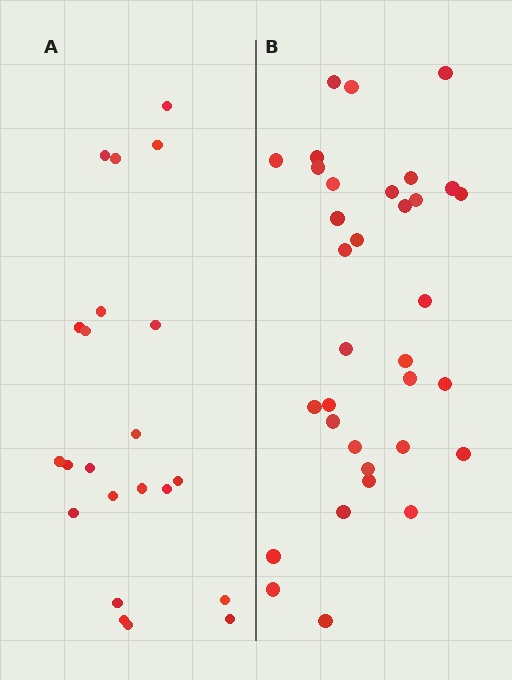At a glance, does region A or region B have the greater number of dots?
Region B (the right region) has more dots.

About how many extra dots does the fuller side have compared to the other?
Region B has roughly 12 or so more dots than region A.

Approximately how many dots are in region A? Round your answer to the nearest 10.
About 20 dots. (The exact count is 22, which rounds to 20.)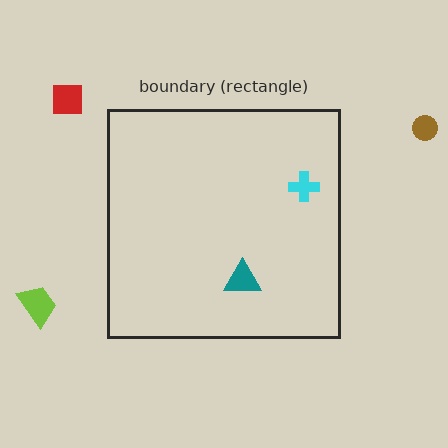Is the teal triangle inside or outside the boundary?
Inside.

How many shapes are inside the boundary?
2 inside, 3 outside.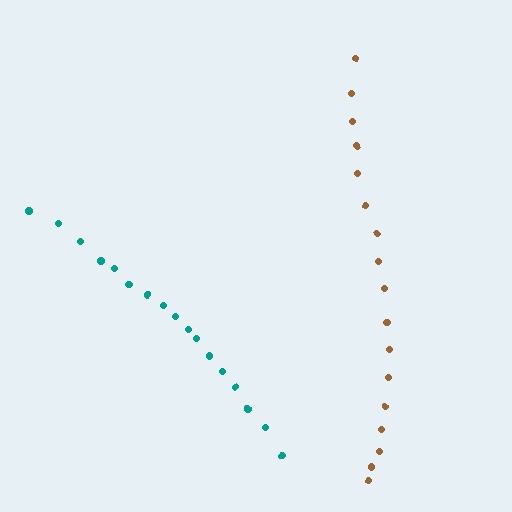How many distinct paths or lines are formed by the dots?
There are 2 distinct paths.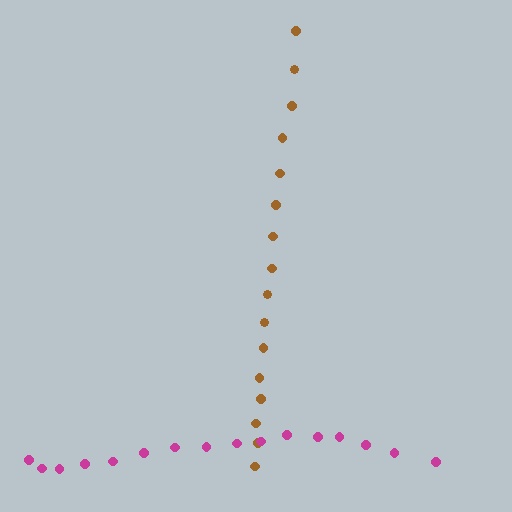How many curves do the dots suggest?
There are 2 distinct paths.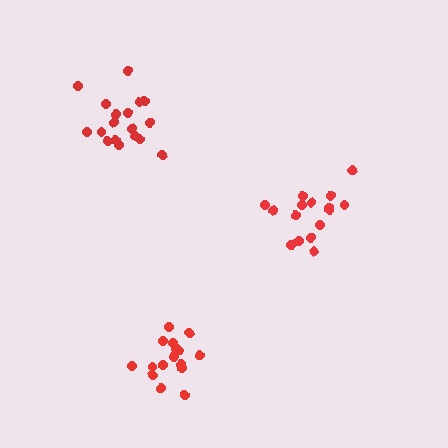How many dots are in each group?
Group 1: 17 dots, Group 2: 18 dots, Group 3: 16 dots (51 total).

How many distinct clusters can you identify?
There are 3 distinct clusters.